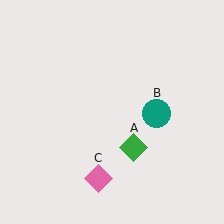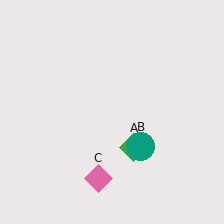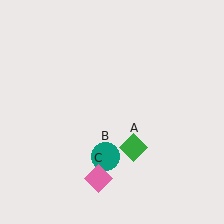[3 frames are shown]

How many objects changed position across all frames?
1 object changed position: teal circle (object B).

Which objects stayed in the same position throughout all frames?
Green diamond (object A) and pink diamond (object C) remained stationary.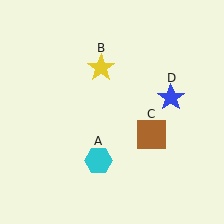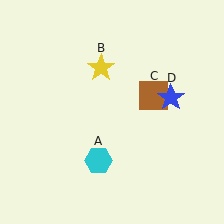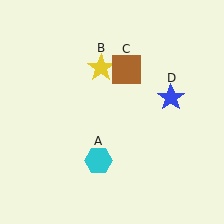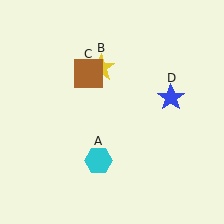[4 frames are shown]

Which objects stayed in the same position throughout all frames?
Cyan hexagon (object A) and yellow star (object B) and blue star (object D) remained stationary.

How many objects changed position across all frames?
1 object changed position: brown square (object C).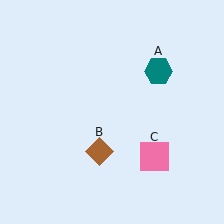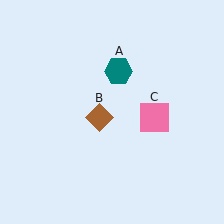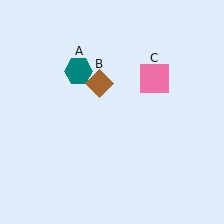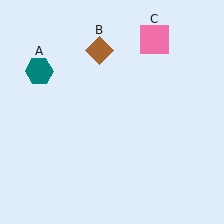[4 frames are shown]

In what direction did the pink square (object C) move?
The pink square (object C) moved up.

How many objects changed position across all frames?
3 objects changed position: teal hexagon (object A), brown diamond (object B), pink square (object C).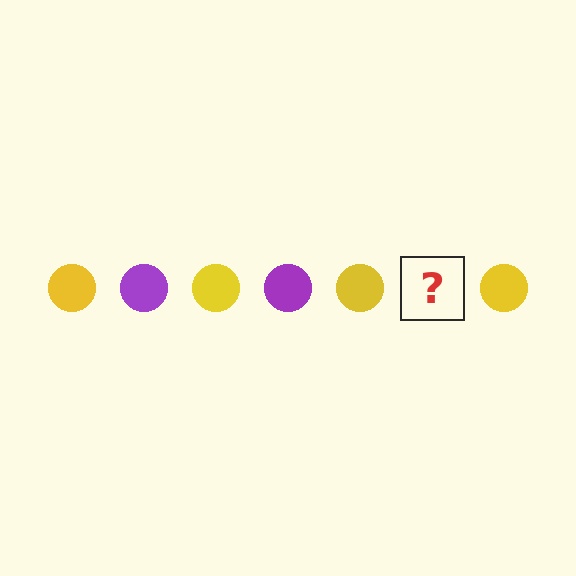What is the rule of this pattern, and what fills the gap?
The rule is that the pattern cycles through yellow, purple circles. The gap should be filled with a purple circle.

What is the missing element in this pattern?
The missing element is a purple circle.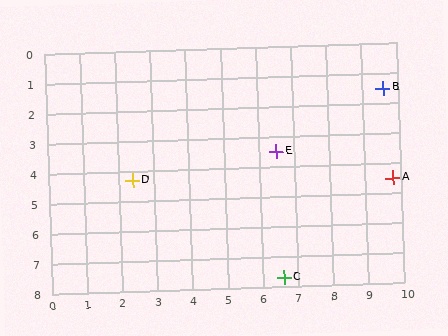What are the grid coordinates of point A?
Point A is at approximately (9.8, 4.5).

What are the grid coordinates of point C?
Point C is at approximately (6.6, 7.7).